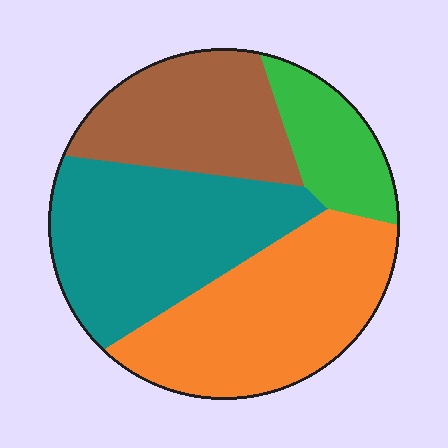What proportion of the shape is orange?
Orange takes up about one third (1/3) of the shape.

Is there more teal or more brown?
Teal.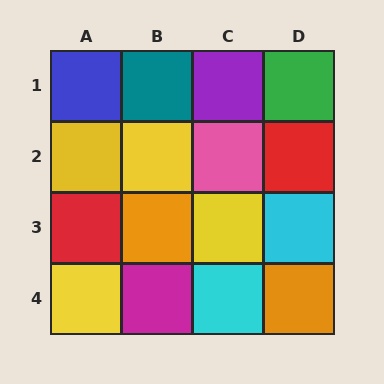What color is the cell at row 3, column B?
Orange.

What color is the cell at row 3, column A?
Red.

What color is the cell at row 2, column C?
Pink.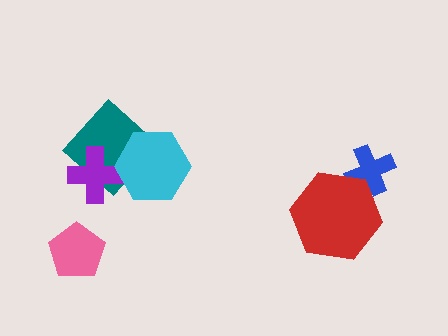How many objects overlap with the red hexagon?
1 object overlaps with the red hexagon.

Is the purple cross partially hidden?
Yes, it is partially covered by another shape.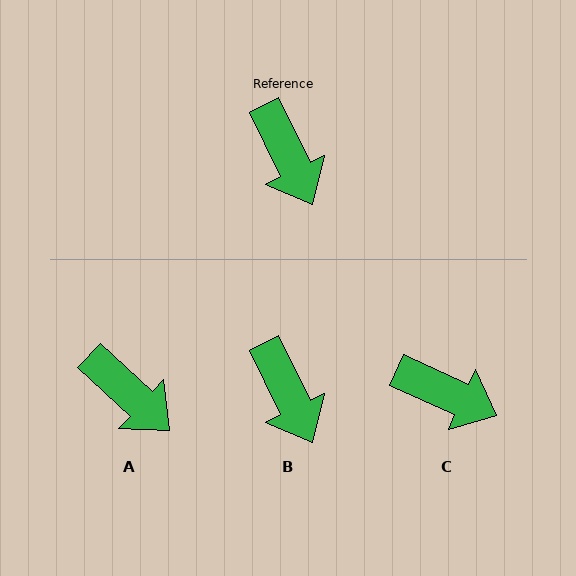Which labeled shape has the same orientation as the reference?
B.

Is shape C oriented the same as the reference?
No, it is off by about 40 degrees.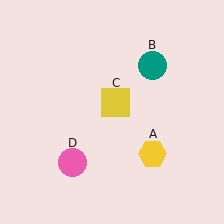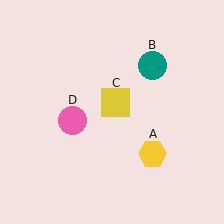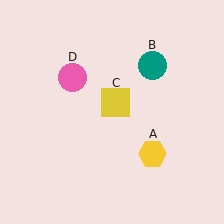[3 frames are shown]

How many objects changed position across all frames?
1 object changed position: pink circle (object D).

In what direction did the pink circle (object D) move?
The pink circle (object D) moved up.